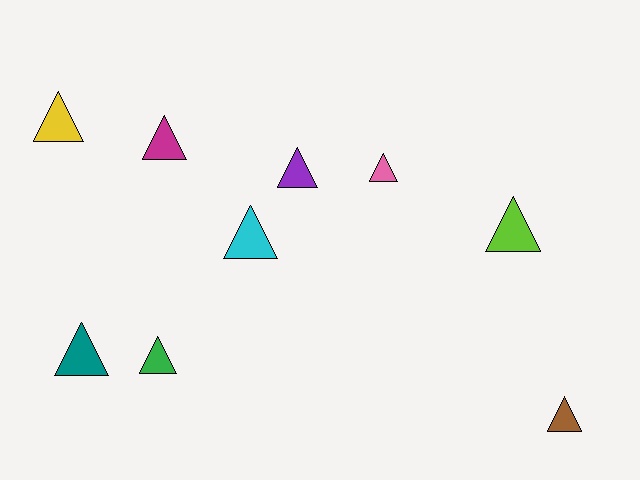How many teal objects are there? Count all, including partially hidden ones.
There is 1 teal object.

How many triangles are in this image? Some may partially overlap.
There are 9 triangles.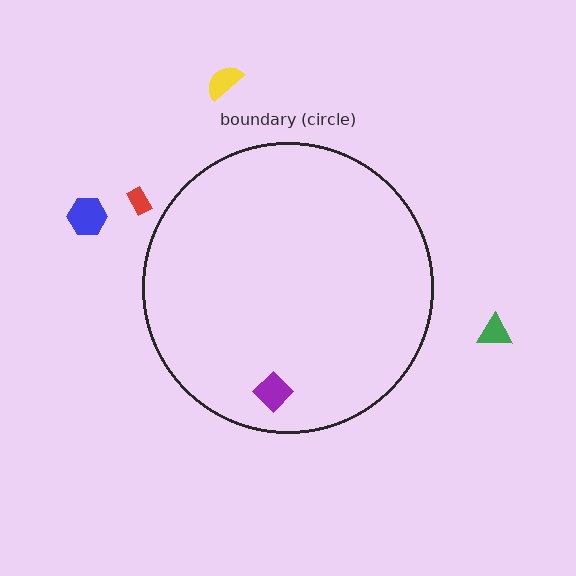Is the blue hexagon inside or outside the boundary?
Outside.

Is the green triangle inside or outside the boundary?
Outside.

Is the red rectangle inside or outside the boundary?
Outside.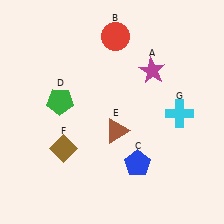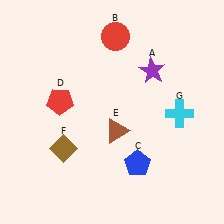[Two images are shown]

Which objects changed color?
A changed from magenta to purple. D changed from green to red.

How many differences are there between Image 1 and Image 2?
There are 2 differences between the two images.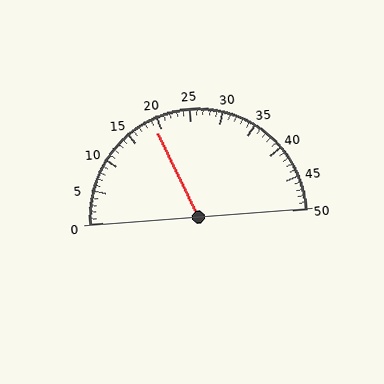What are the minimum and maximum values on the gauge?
The gauge ranges from 0 to 50.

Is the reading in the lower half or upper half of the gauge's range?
The reading is in the lower half of the range (0 to 50).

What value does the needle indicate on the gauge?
The needle indicates approximately 19.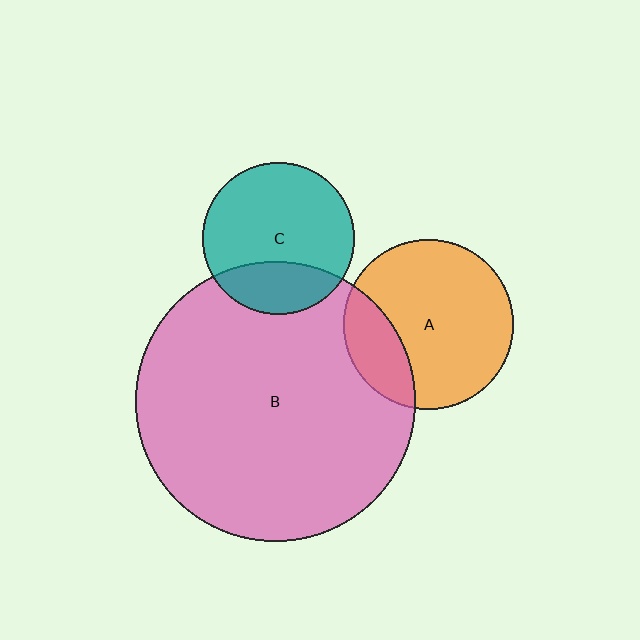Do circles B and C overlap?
Yes.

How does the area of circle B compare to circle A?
Approximately 2.7 times.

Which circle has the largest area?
Circle B (pink).